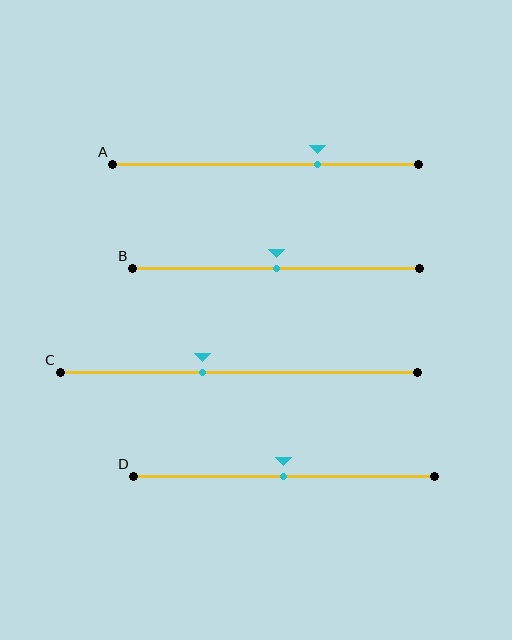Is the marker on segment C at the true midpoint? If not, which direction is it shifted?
No, the marker on segment C is shifted to the left by about 10% of the segment length.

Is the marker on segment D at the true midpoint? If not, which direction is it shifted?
Yes, the marker on segment D is at the true midpoint.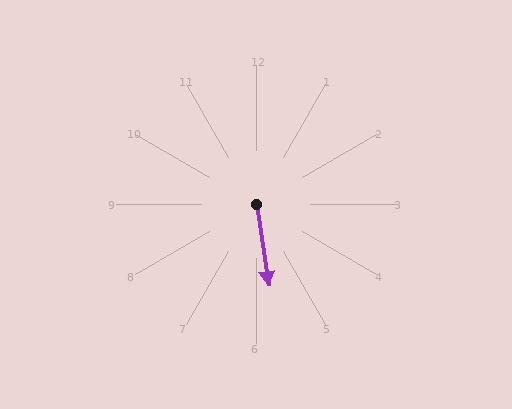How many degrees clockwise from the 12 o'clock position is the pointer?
Approximately 171 degrees.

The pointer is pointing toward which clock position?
Roughly 6 o'clock.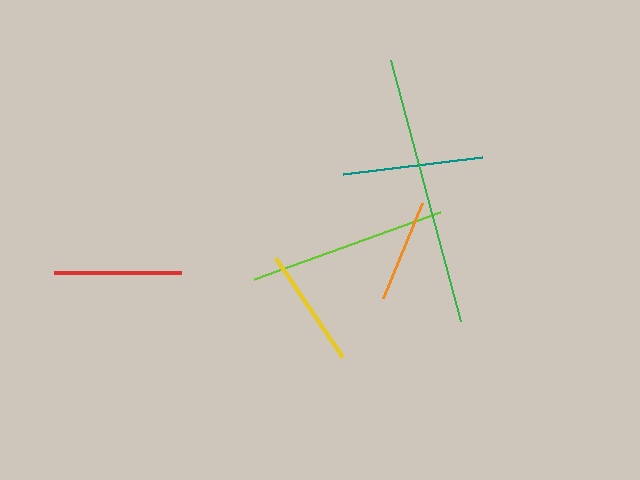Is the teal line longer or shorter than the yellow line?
The teal line is longer than the yellow line.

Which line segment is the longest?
The green line is the longest at approximately 270 pixels.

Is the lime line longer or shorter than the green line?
The green line is longer than the lime line.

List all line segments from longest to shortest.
From longest to shortest: green, lime, teal, red, yellow, orange.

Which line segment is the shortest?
The orange line is the shortest at approximately 102 pixels.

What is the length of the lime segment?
The lime segment is approximately 198 pixels long.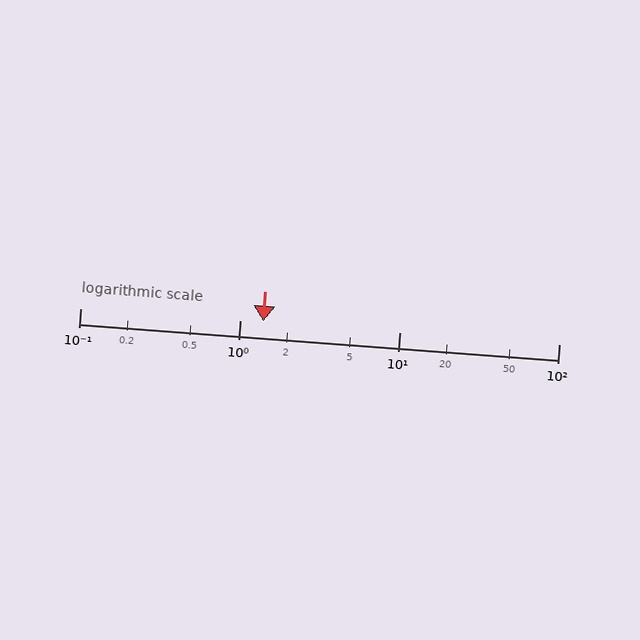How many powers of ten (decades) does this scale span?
The scale spans 3 decades, from 0.1 to 100.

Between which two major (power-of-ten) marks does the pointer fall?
The pointer is between 1 and 10.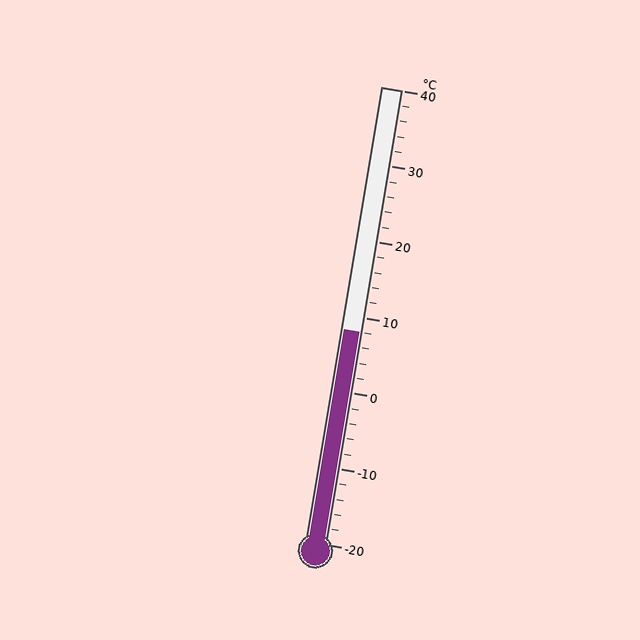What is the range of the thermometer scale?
The thermometer scale ranges from -20°C to 40°C.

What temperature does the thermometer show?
The thermometer shows approximately 8°C.